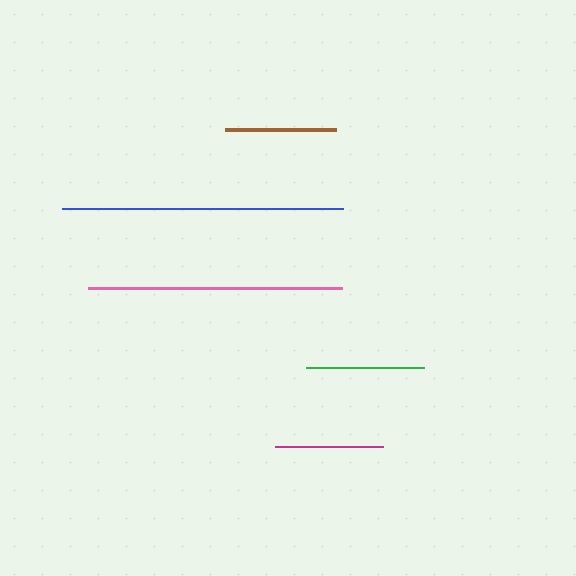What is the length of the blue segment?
The blue segment is approximately 281 pixels long.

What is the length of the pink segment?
The pink segment is approximately 255 pixels long.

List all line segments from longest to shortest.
From longest to shortest: blue, pink, green, brown, magenta.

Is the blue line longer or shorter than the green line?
The blue line is longer than the green line.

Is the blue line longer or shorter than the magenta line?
The blue line is longer than the magenta line.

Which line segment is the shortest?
The magenta line is the shortest at approximately 109 pixels.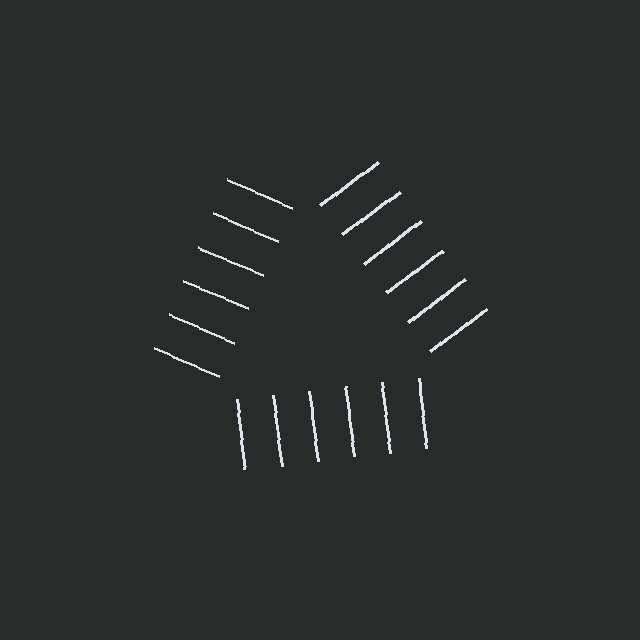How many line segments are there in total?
18 — 6 along each of the 3 edges.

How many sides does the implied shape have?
3 sides — the line-ends trace a triangle.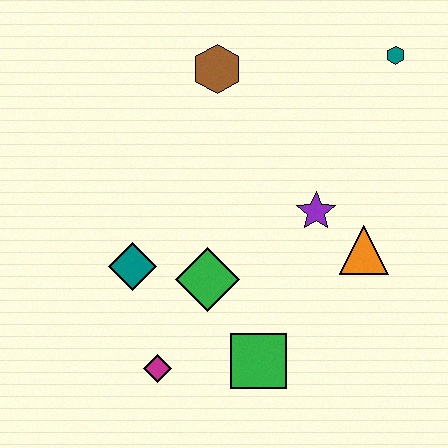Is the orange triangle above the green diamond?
Yes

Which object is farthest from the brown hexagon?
The magenta diamond is farthest from the brown hexagon.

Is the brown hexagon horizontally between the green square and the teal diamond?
Yes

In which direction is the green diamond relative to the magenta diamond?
The green diamond is above the magenta diamond.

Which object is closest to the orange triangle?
The purple star is closest to the orange triangle.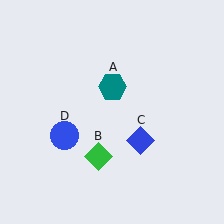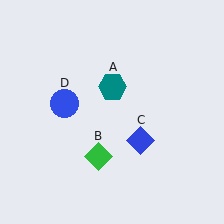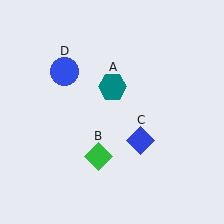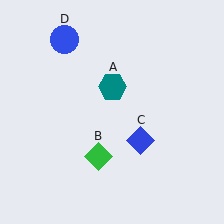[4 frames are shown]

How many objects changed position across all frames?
1 object changed position: blue circle (object D).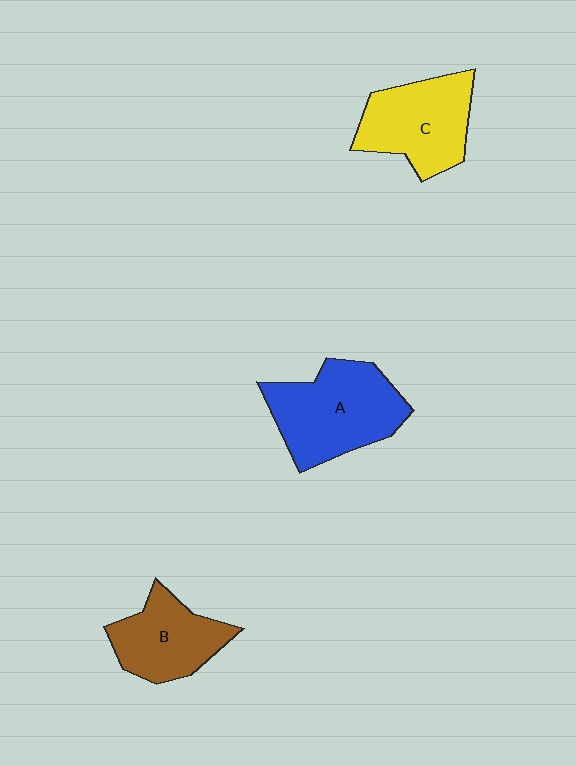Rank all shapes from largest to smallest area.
From largest to smallest: A (blue), C (yellow), B (brown).